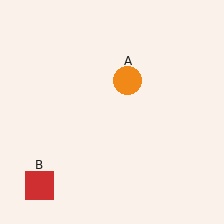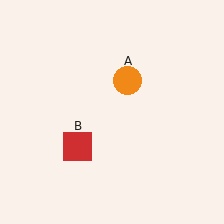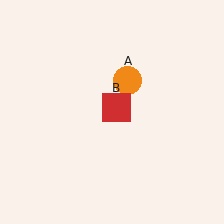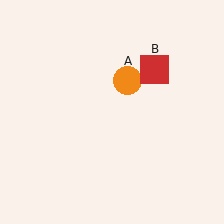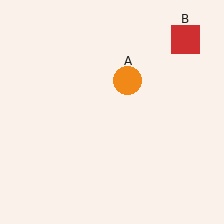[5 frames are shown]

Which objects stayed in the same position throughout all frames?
Orange circle (object A) remained stationary.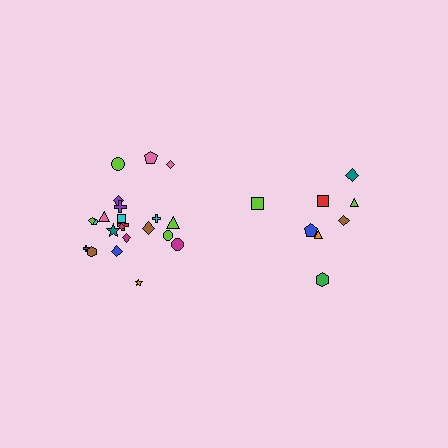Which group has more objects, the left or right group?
The left group.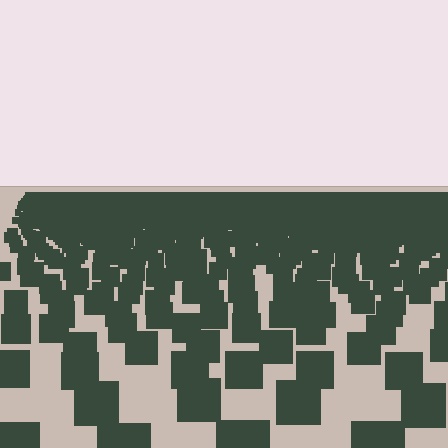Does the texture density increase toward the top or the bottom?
Density increases toward the top.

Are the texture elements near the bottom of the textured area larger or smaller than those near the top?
Larger. Near the bottom, elements are closer to the viewer and appear at a bigger on-screen size.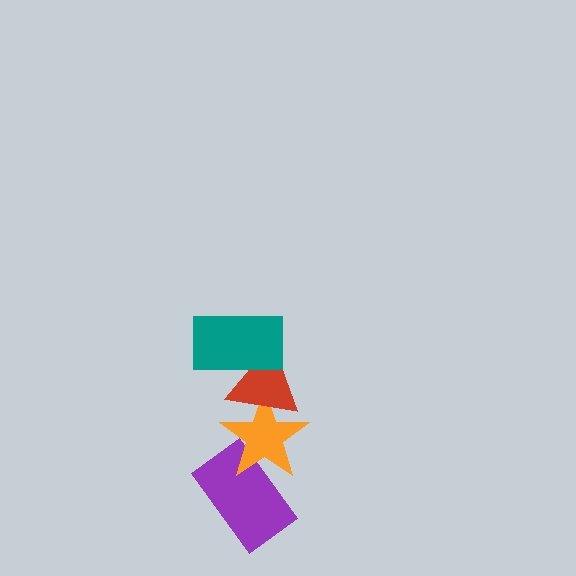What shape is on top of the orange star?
The red triangle is on top of the orange star.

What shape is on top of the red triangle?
The teal rectangle is on top of the red triangle.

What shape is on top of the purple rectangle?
The orange star is on top of the purple rectangle.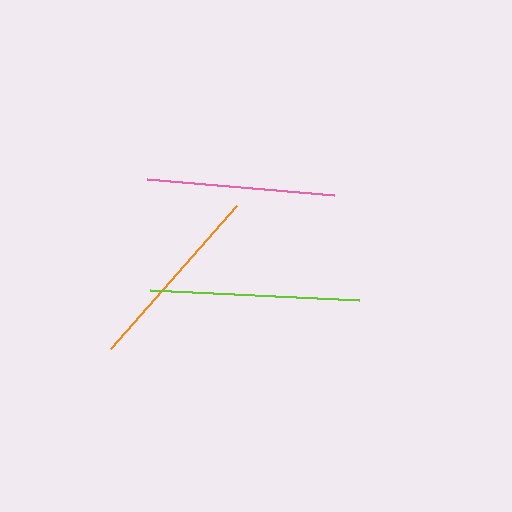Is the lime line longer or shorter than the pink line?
The lime line is longer than the pink line.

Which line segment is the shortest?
The pink line is the shortest at approximately 187 pixels.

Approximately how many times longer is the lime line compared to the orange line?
The lime line is approximately 1.1 times the length of the orange line.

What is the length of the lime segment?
The lime segment is approximately 209 pixels long.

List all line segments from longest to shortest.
From longest to shortest: lime, orange, pink.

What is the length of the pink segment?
The pink segment is approximately 187 pixels long.